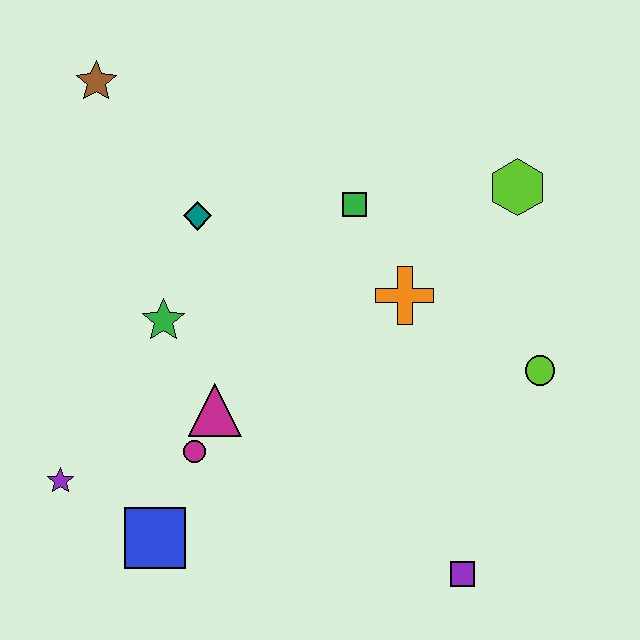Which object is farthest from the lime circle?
The brown star is farthest from the lime circle.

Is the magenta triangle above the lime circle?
No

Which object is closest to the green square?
The orange cross is closest to the green square.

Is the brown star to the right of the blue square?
No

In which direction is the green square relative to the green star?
The green square is to the right of the green star.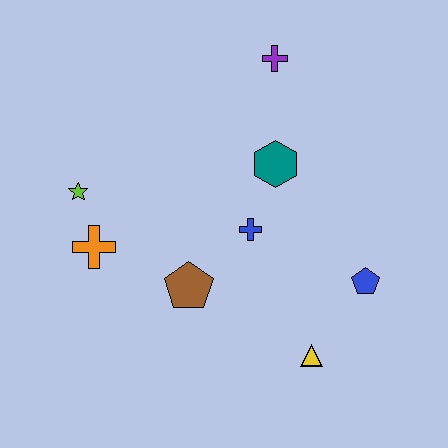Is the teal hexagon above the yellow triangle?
Yes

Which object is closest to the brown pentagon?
The blue cross is closest to the brown pentagon.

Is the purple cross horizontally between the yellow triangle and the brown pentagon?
Yes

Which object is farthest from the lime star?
The blue pentagon is farthest from the lime star.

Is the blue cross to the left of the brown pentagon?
No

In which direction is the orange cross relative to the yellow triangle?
The orange cross is to the left of the yellow triangle.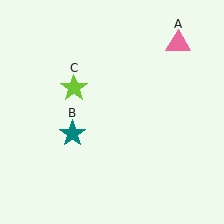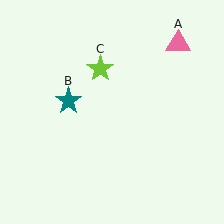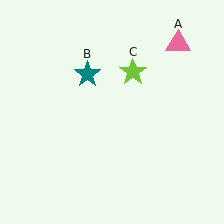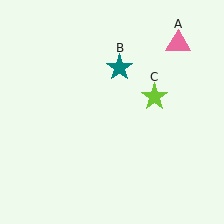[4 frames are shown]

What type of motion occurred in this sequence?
The teal star (object B), lime star (object C) rotated clockwise around the center of the scene.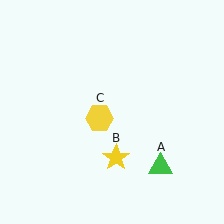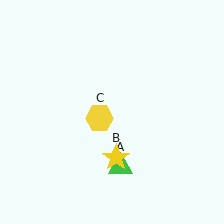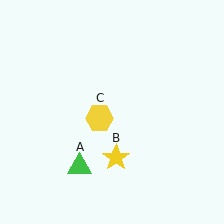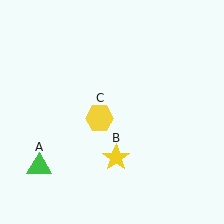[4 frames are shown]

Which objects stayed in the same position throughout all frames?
Yellow star (object B) and yellow hexagon (object C) remained stationary.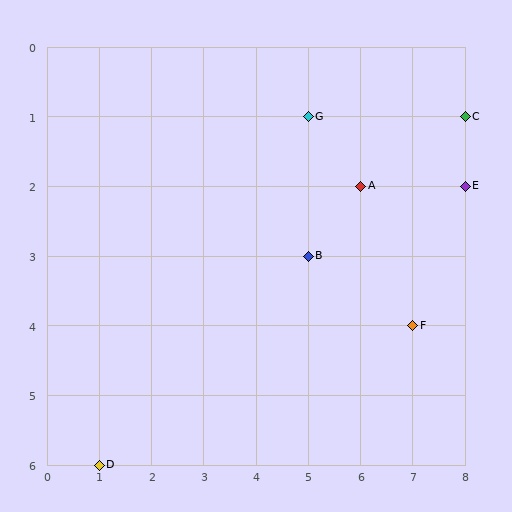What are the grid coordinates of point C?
Point C is at grid coordinates (8, 1).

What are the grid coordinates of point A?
Point A is at grid coordinates (6, 2).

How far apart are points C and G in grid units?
Points C and G are 3 columns apart.